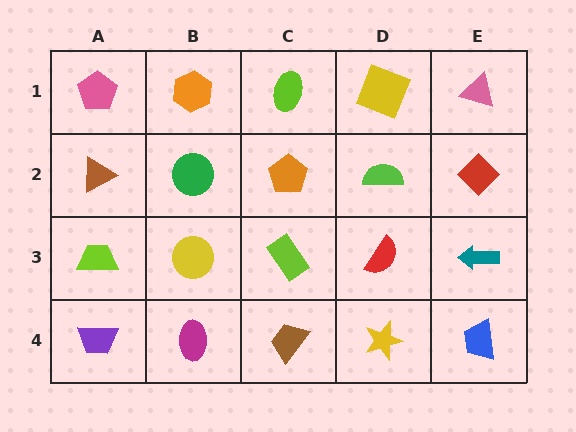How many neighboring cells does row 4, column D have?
3.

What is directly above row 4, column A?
A lime trapezoid.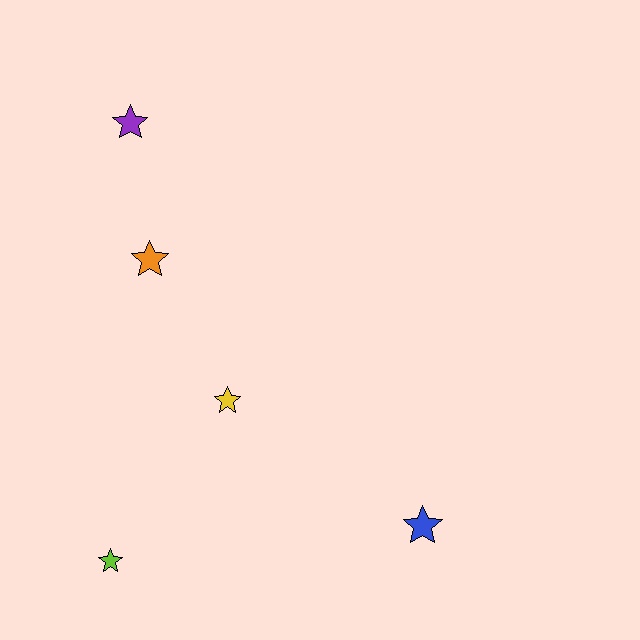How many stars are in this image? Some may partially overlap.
There are 5 stars.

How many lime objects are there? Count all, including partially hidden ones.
There is 1 lime object.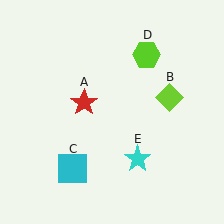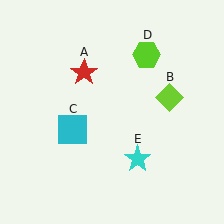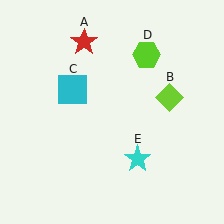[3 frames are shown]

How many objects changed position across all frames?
2 objects changed position: red star (object A), cyan square (object C).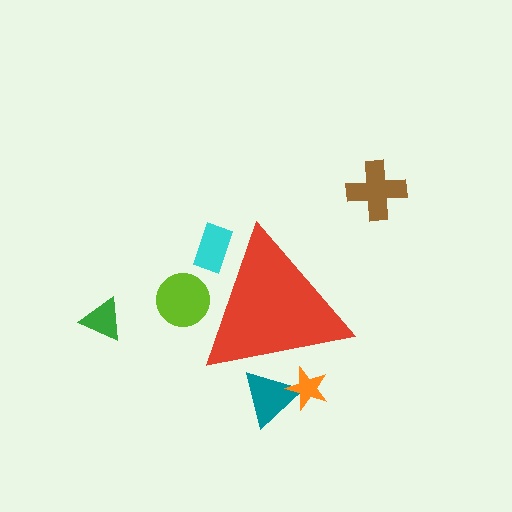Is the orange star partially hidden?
Yes, the orange star is partially hidden behind the red triangle.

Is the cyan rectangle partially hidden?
Yes, the cyan rectangle is partially hidden behind the red triangle.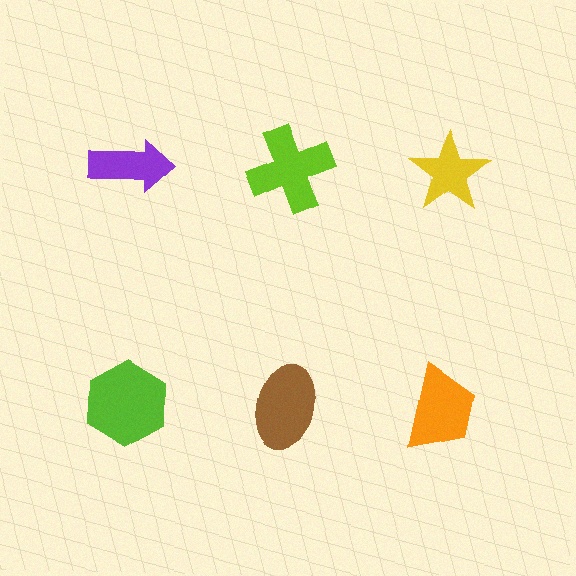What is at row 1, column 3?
A yellow star.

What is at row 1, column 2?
A lime cross.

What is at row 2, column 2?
A brown ellipse.